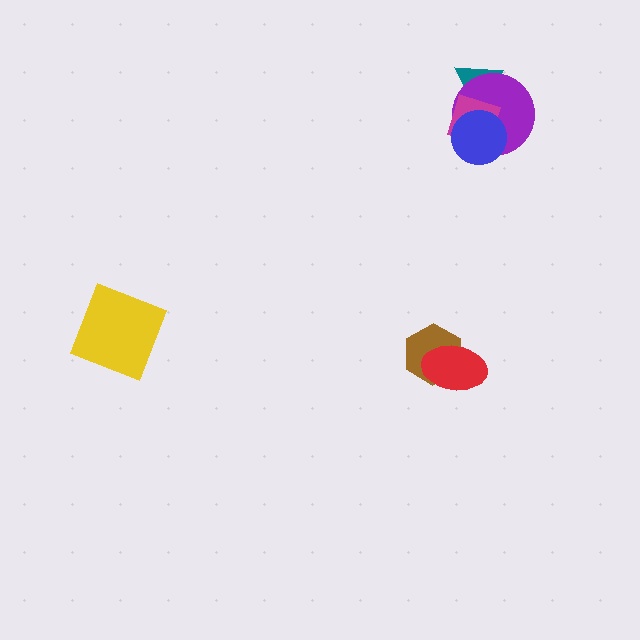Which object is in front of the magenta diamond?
The blue circle is in front of the magenta diamond.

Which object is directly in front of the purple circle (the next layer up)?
The magenta diamond is directly in front of the purple circle.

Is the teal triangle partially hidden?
Yes, it is partially covered by another shape.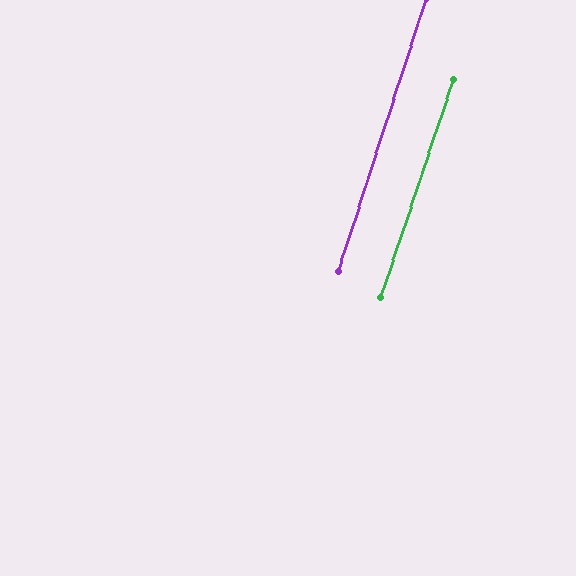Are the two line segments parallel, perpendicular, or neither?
Parallel — their directions differ by only 0.6°.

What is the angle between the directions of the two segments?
Approximately 1 degree.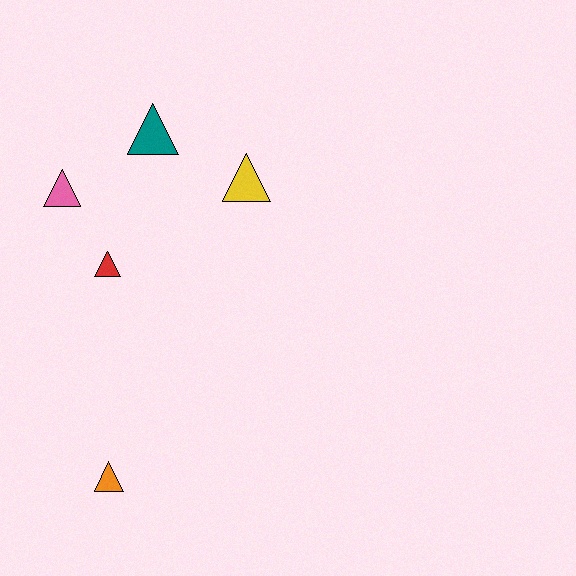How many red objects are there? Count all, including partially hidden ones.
There is 1 red object.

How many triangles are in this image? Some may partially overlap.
There are 5 triangles.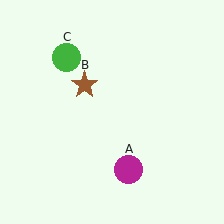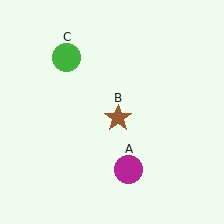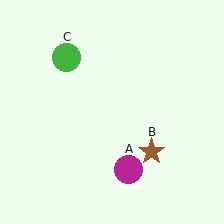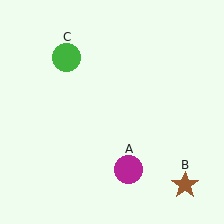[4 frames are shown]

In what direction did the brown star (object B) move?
The brown star (object B) moved down and to the right.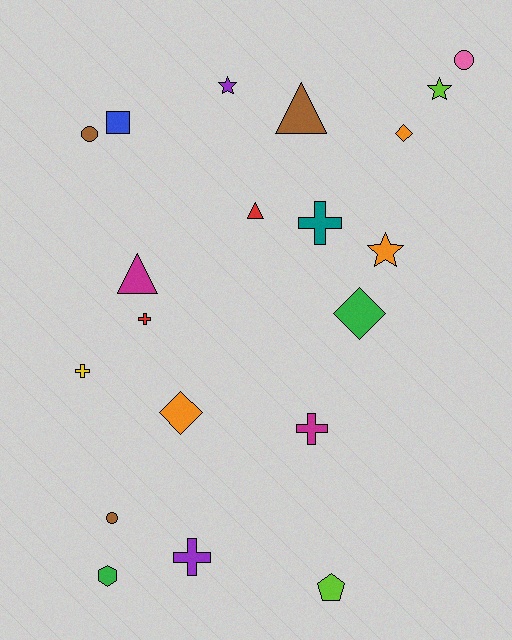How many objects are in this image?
There are 20 objects.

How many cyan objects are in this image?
There are no cyan objects.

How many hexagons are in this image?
There is 1 hexagon.